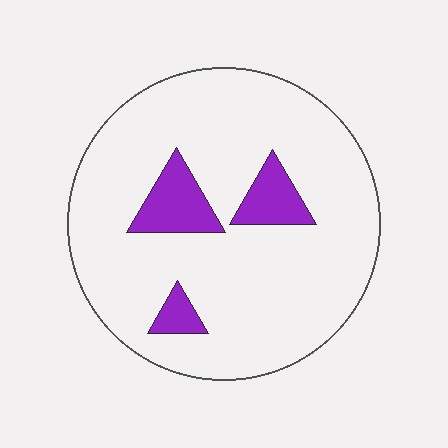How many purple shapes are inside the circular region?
3.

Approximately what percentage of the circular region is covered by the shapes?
Approximately 10%.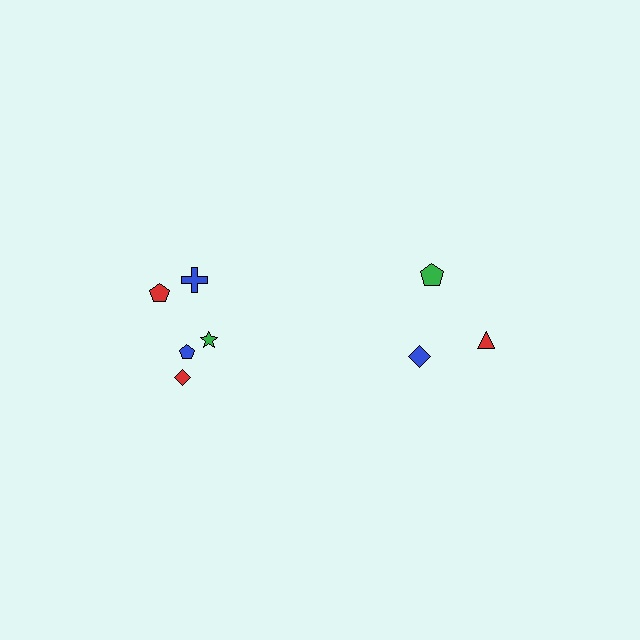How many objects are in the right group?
There are 3 objects.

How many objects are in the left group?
There are 5 objects.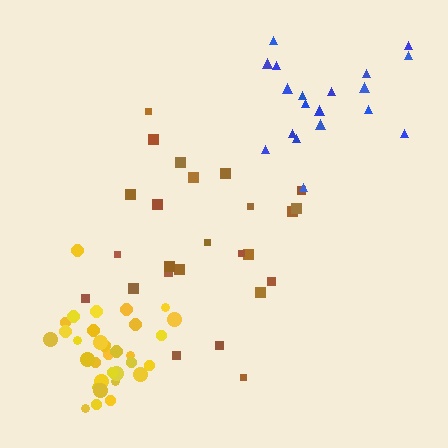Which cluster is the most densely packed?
Yellow.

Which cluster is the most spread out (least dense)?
Brown.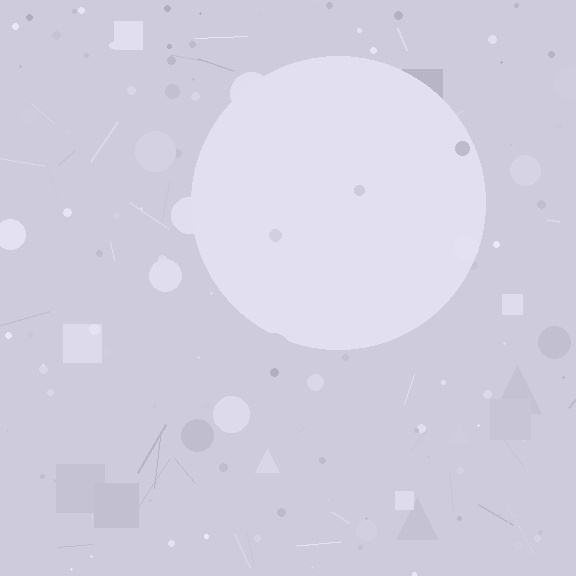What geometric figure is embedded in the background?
A circle is embedded in the background.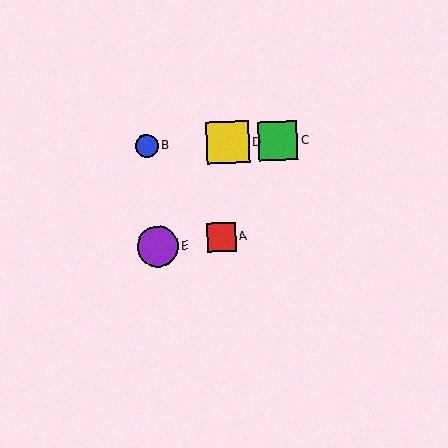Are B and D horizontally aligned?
Yes, both are at y≈146.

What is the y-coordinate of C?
Object C is at y≈141.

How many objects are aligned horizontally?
3 objects (B, C, D) are aligned horizontally.